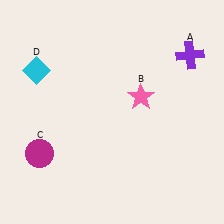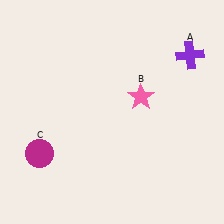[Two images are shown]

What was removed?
The cyan diamond (D) was removed in Image 2.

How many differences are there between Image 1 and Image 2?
There is 1 difference between the two images.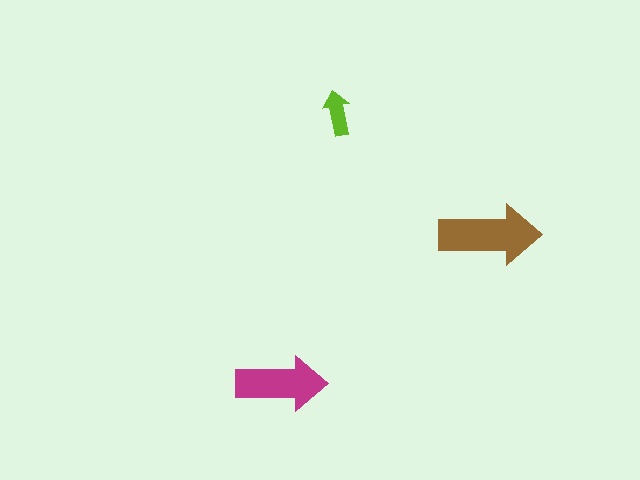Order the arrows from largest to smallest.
the brown one, the magenta one, the lime one.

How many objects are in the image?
There are 3 objects in the image.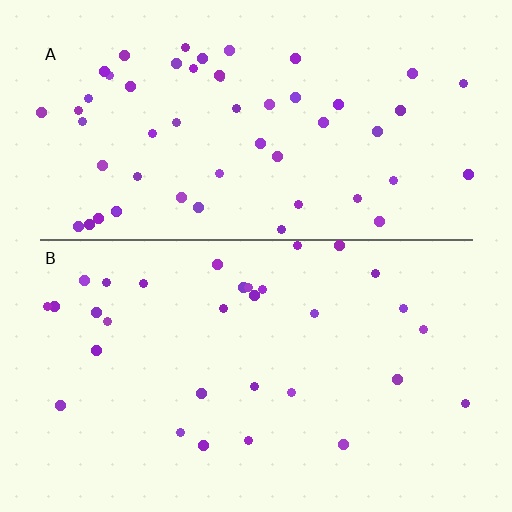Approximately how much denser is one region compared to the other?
Approximately 1.8× — region A over region B.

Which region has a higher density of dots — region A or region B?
A (the top).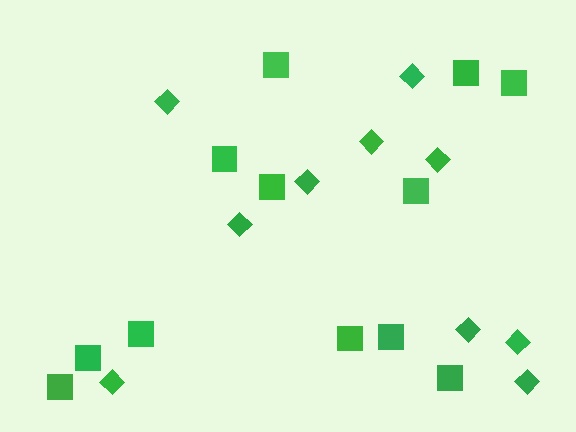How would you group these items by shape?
There are 2 groups: one group of squares (12) and one group of diamonds (10).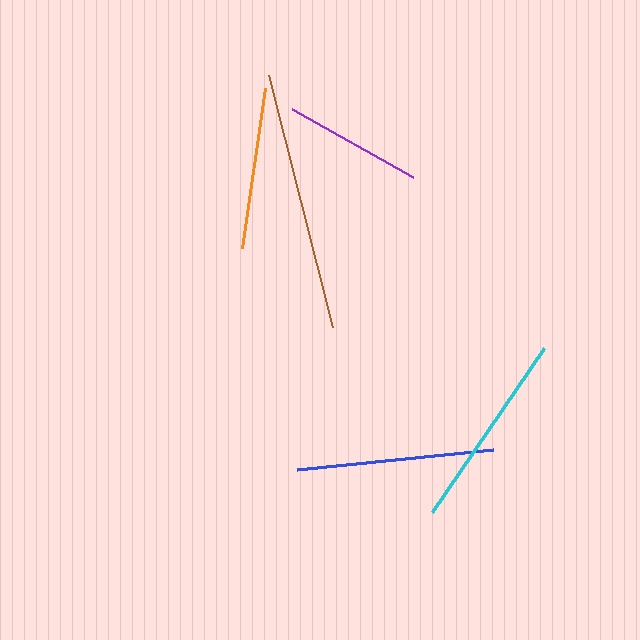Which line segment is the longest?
The brown line is the longest at approximately 260 pixels.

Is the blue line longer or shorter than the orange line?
The blue line is longer than the orange line.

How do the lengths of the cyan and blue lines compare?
The cyan and blue lines are approximately the same length.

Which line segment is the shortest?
The purple line is the shortest at approximately 139 pixels.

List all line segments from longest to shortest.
From longest to shortest: brown, cyan, blue, orange, purple.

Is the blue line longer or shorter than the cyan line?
The cyan line is longer than the blue line.